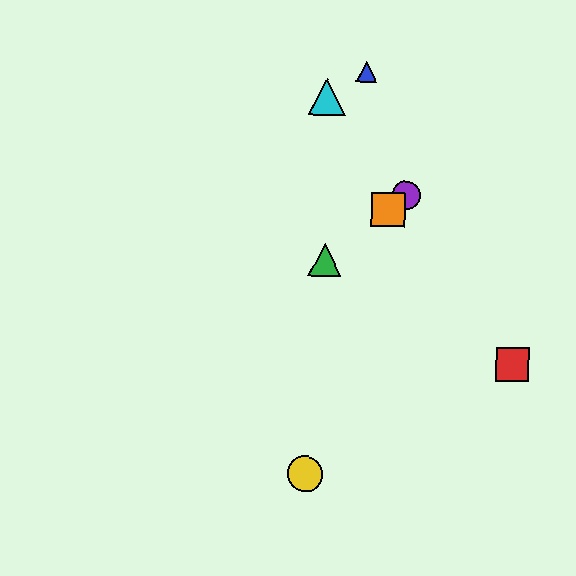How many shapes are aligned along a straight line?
3 shapes (the green triangle, the purple circle, the orange square) are aligned along a straight line.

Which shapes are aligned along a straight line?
The green triangle, the purple circle, the orange square are aligned along a straight line.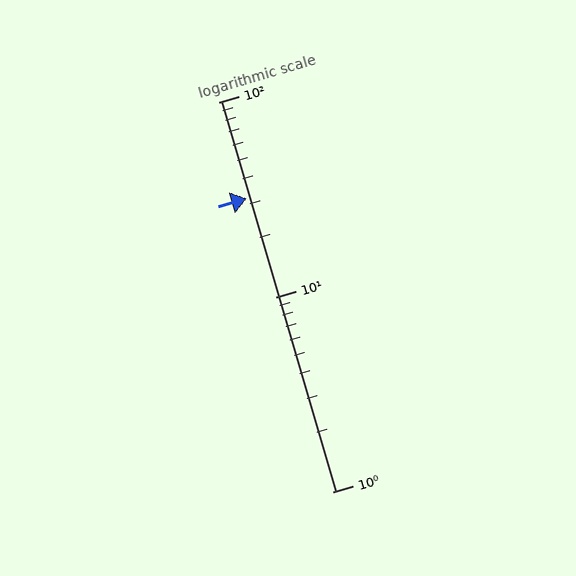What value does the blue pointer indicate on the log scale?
The pointer indicates approximately 32.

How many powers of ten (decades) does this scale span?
The scale spans 2 decades, from 1 to 100.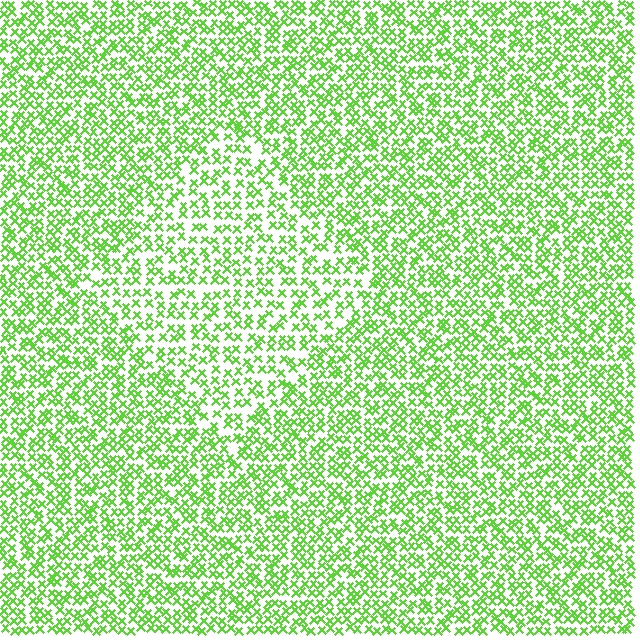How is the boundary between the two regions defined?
The boundary is defined by a change in element density (approximately 1.5x ratio). All elements are the same color, size, and shape.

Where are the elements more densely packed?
The elements are more densely packed outside the diamond boundary.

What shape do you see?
I see a diamond.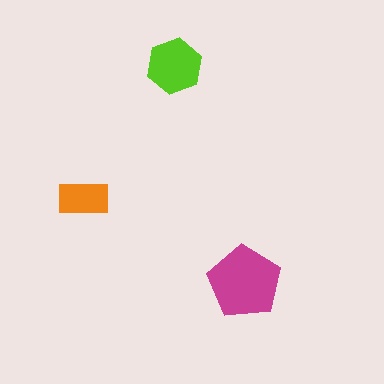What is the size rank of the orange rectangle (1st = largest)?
3rd.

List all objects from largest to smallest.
The magenta pentagon, the lime hexagon, the orange rectangle.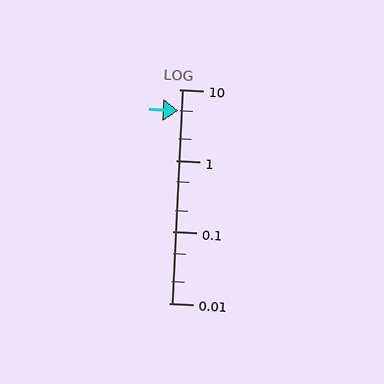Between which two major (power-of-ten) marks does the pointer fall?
The pointer is between 1 and 10.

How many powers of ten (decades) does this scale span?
The scale spans 3 decades, from 0.01 to 10.